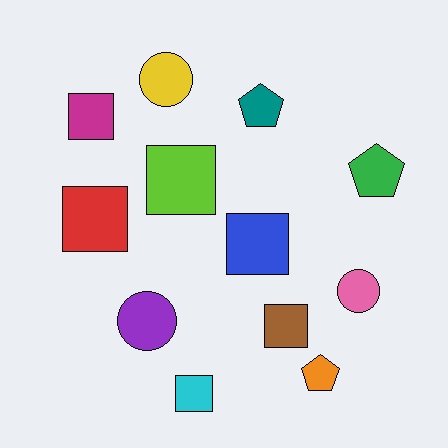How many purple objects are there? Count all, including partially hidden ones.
There is 1 purple object.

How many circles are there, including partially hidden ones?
There are 3 circles.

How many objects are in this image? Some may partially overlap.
There are 12 objects.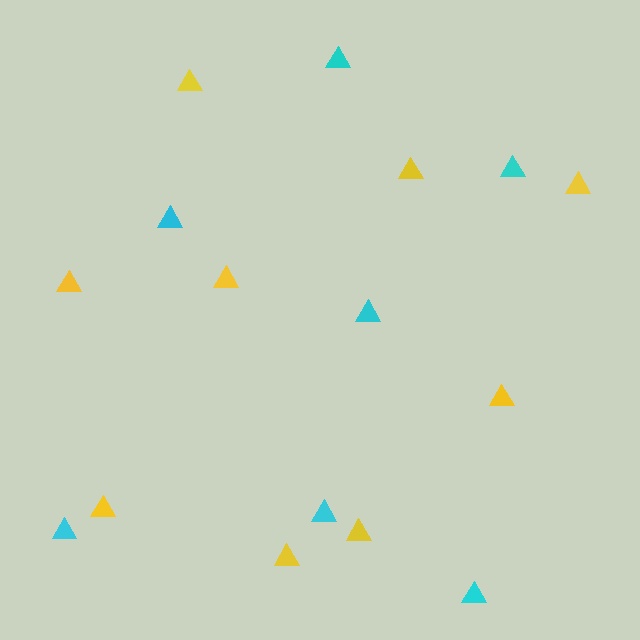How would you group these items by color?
There are 2 groups: one group of cyan triangles (7) and one group of yellow triangles (9).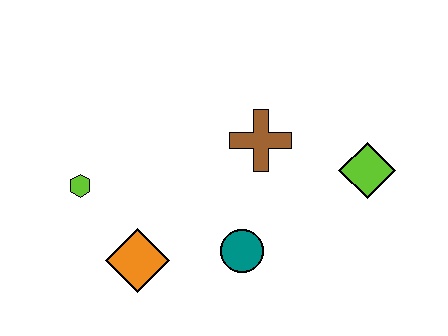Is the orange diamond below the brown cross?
Yes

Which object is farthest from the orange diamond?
The lime diamond is farthest from the orange diamond.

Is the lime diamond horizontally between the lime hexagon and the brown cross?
No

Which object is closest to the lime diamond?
The brown cross is closest to the lime diamond.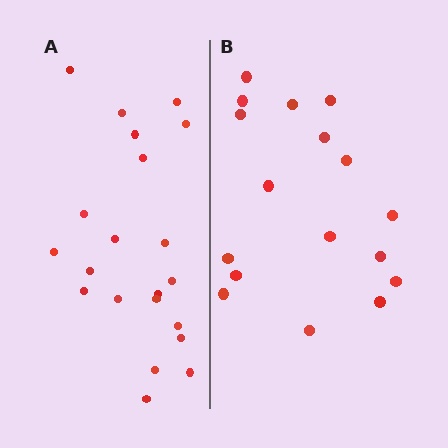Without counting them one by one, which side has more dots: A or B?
Region A (the left region) has more dots.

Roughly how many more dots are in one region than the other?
Region A has about 4 more dots than region B.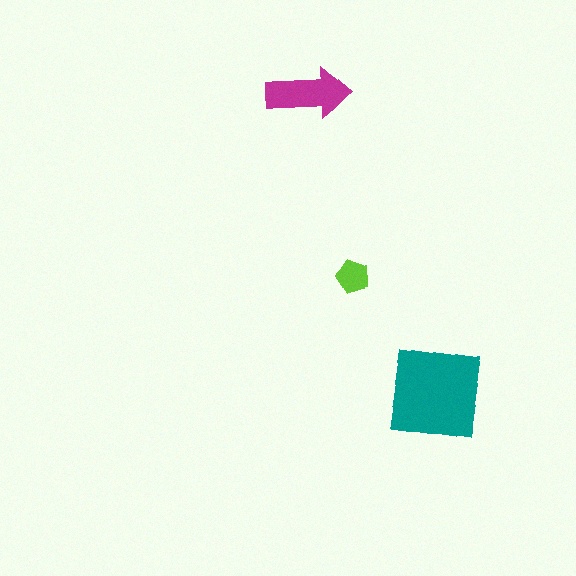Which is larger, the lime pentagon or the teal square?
The teal square.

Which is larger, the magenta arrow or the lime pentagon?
The magenta arrow.